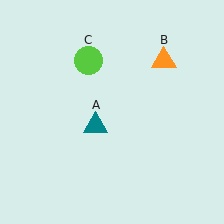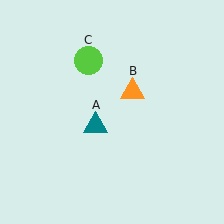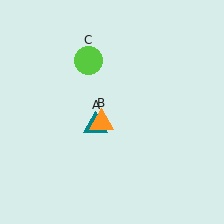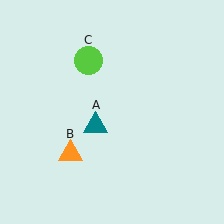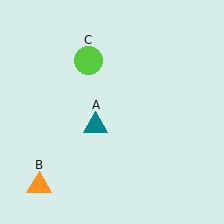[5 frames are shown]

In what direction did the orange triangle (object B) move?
The orange triangle (object B) moved down and to the left.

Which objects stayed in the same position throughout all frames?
Teal triangle (object A) and lime circle (object C) remained stationary.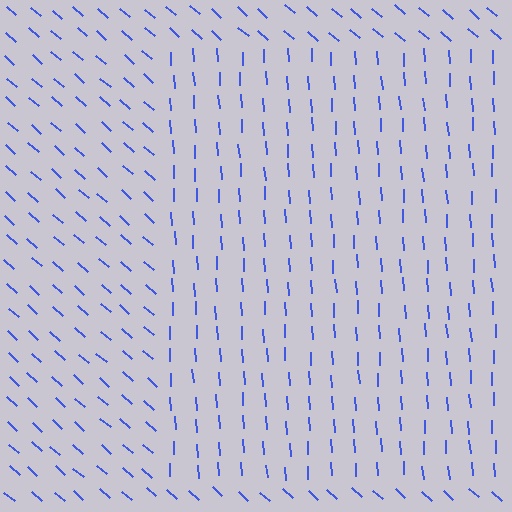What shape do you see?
I see a rectangle.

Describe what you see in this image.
The image is filled with small blue line segments. A rectangle region in the image has lines oriented differently from the surrounding lines, creating a visible texture boundary.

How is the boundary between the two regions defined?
The boundary is defined purely by a change in line orientation (approximately 45 degrees difference). All lines are the same color and thickness.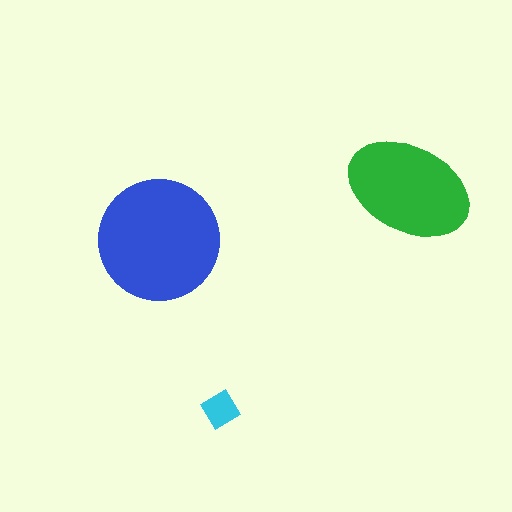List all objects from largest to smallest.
The blue circle, the green ellipse, the cyan square.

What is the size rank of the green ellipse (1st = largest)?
2nd.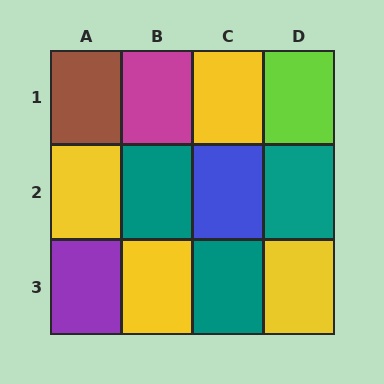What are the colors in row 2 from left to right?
Yellow, teal, blue, teal.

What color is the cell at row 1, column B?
Magenta.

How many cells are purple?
1 cell is purple.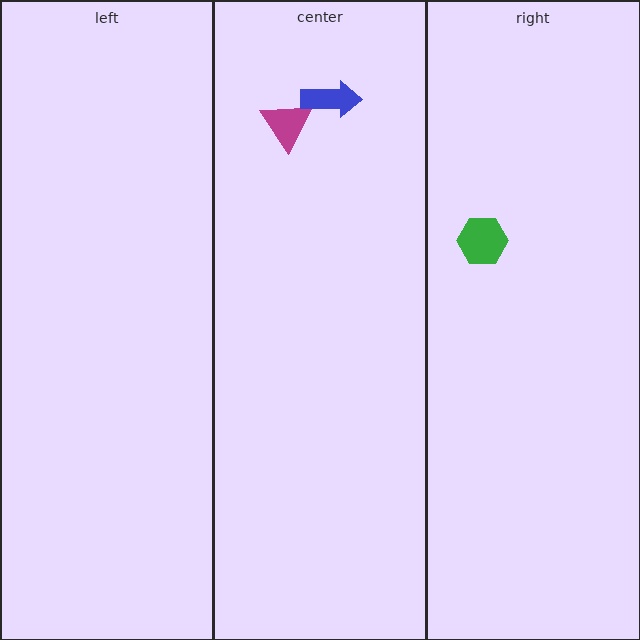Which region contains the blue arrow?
The center region.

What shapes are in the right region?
The green hexagon.